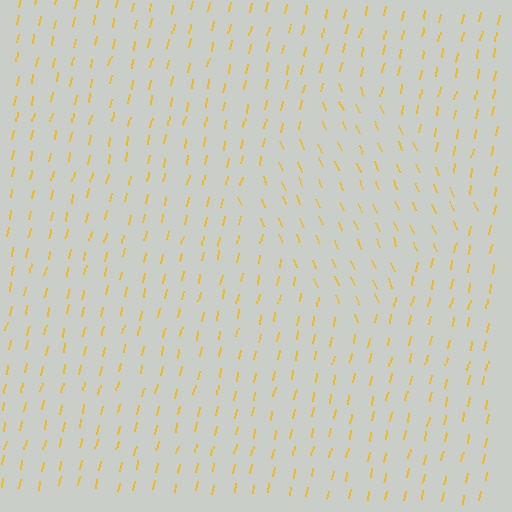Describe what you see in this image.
The image is filled with small yellow line segments. A diamond region in the image has lines oriented differently from the surrounding lines, creating a visible texture boundary.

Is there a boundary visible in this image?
Yes, there is a texture boundary formed by a change in line orientation.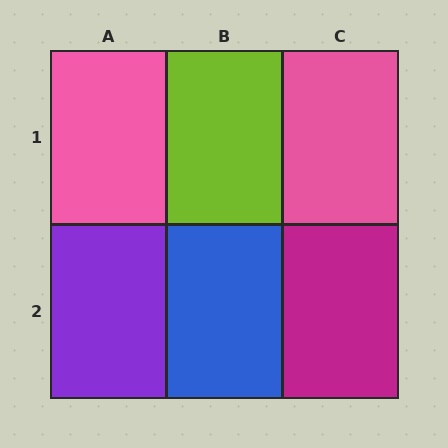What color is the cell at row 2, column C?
Magenta.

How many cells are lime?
1 cell is lime.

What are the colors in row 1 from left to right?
Pink, lime, pink.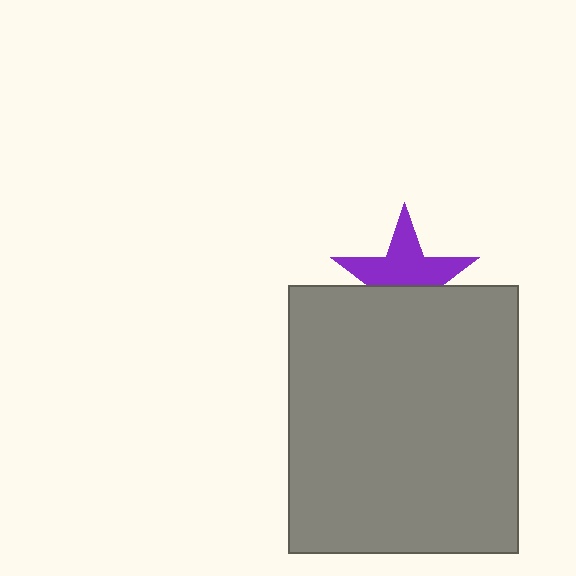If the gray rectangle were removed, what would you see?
You would see the complete purple star.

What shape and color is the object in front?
The object in front is a gray rectangle.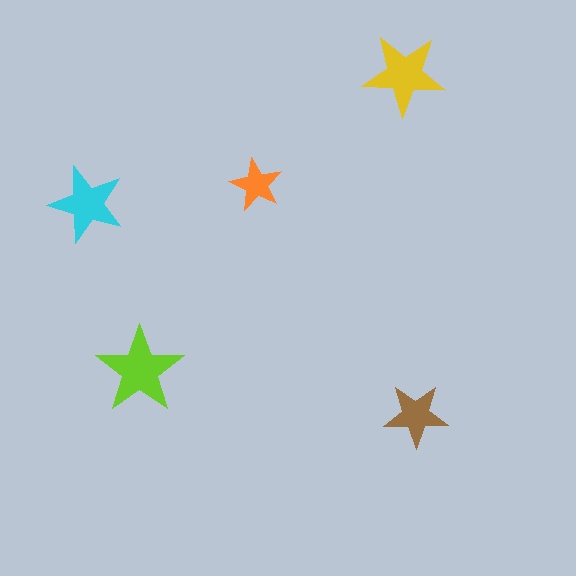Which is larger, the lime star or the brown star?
The lime one.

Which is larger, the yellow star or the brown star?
The yellow one.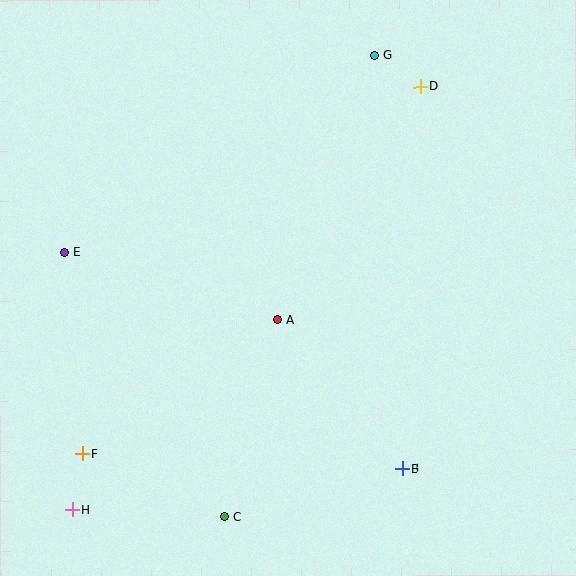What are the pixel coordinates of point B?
Point B is at (402, 468).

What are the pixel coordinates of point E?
Point E is at (64, 252).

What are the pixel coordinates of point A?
Point A is at (277, 320).